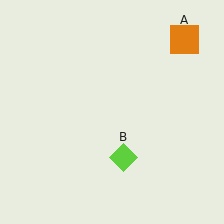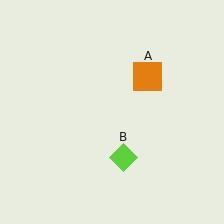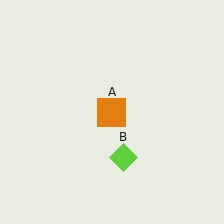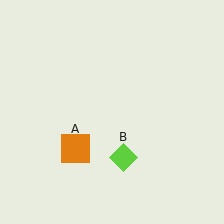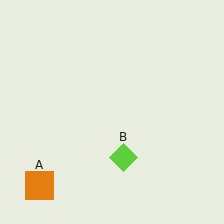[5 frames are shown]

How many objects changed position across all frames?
1 object changed position: orange square (object A).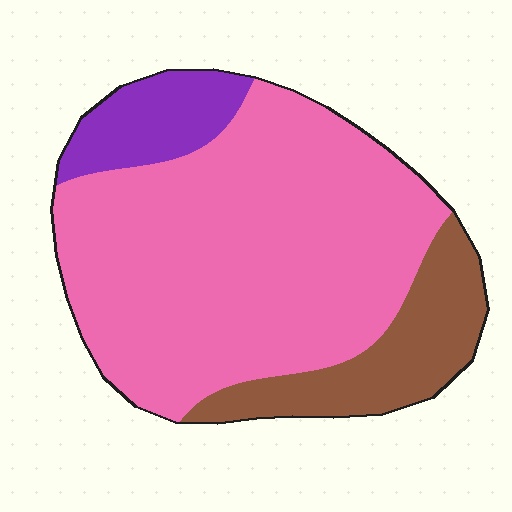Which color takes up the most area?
Pink, at roughly 70%.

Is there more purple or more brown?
Brown.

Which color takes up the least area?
Purple, at roughly 10%.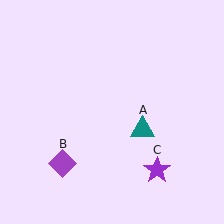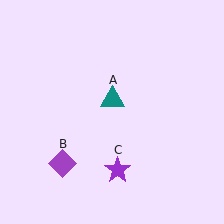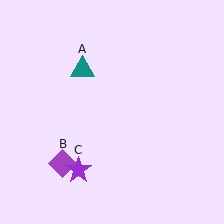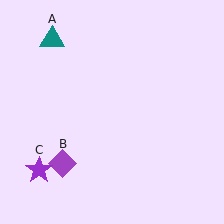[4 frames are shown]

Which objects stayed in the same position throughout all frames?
Purple diamond (object B) remained stationary.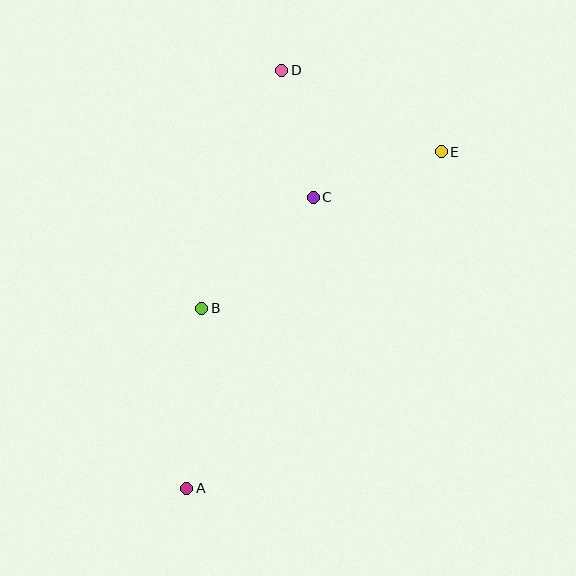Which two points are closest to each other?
Points C and D are closest to each other.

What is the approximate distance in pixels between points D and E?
The distance between D and E is approximately 179 pixels.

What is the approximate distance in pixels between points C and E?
The distance between C and E is approximately 136 pixels.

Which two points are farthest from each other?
Points A and D are farthest from each other.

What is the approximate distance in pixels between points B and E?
The distance between B and E is approximately 286 pixels.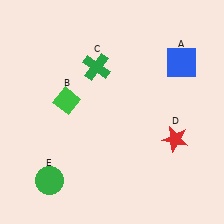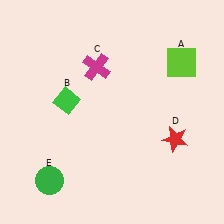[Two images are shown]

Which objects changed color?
A changed from blue to lime. C changed from green to magenta.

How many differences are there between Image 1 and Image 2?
There are 2 differences between the two images.